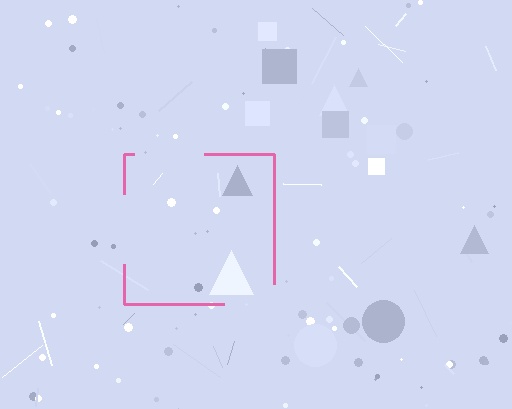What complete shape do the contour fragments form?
The contour fragments form a square.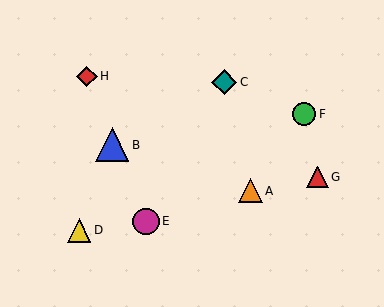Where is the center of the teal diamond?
The center of the teal diamond is at (224, 82).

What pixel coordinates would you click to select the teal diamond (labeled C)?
Click at (224, 82) to select the teal diamond C.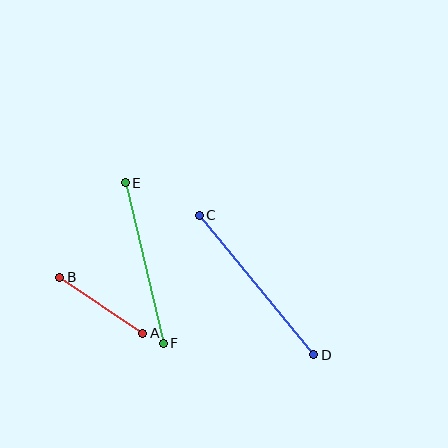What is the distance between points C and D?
The distance is approximately 181 pixels.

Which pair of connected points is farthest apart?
Points C and D are farthest apart.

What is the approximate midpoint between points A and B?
The midpoint is at approximately (101, 305) pixels.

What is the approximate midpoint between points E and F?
The midpoint is at approximately (144, 263) pixels.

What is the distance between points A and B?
The distance is approximately 100 pixels.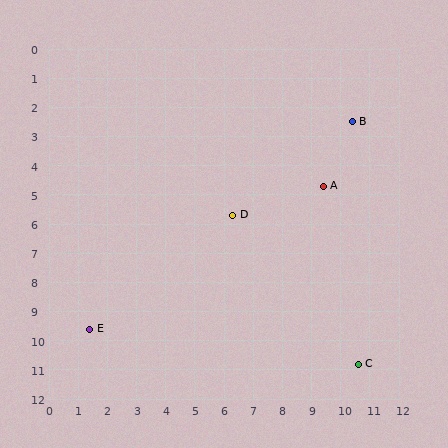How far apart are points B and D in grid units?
Points B and D are about 5.2 grid units apart.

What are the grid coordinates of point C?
Point C is at approximately (10.6, 10.8).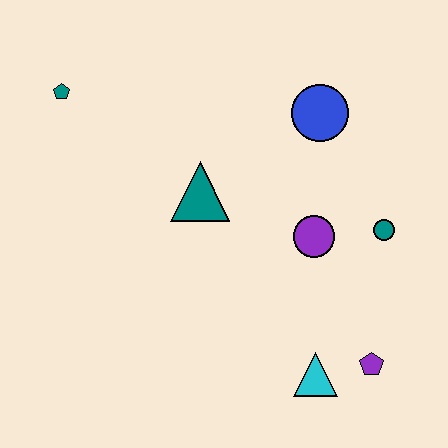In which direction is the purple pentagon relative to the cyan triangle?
The purple pentagon is to the right of the cyan triangle.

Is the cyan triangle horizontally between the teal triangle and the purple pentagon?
Yes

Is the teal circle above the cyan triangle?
Yes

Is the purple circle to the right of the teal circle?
No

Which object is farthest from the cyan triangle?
The teal pentagon is farthest from the cyan triangle.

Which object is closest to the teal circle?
The purple circle is closest to the teal circle.